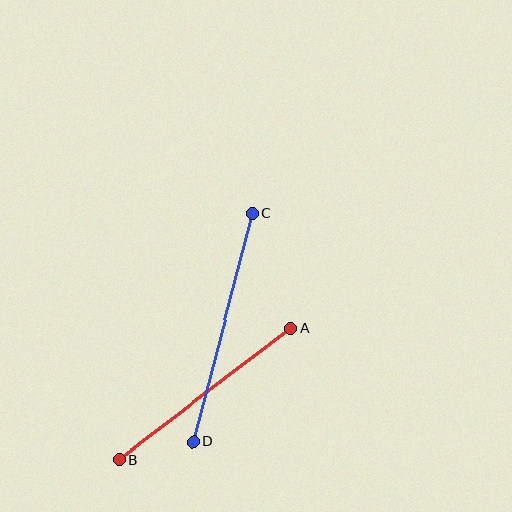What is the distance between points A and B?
The distance is approximately 217 pixels.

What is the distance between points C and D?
The distance is approximately 236 pixels.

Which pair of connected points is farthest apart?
Points C and D are farthest apart.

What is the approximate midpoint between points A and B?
The midpoint is at approximately (204, 394) pixels.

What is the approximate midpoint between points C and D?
The midpoint is at approximately (223, 327) pixels.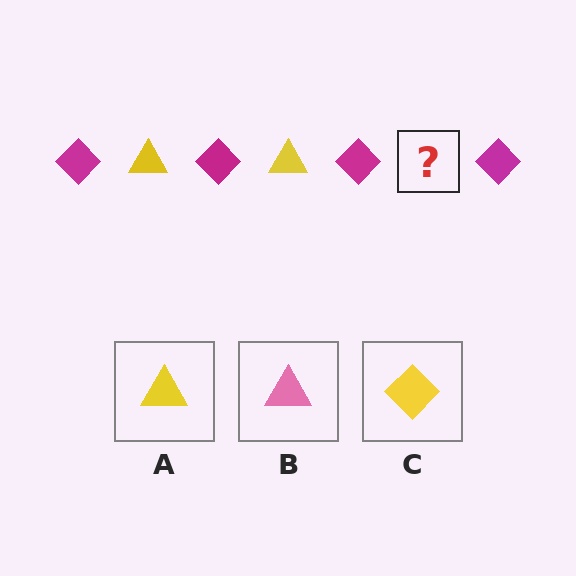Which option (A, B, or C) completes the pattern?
A.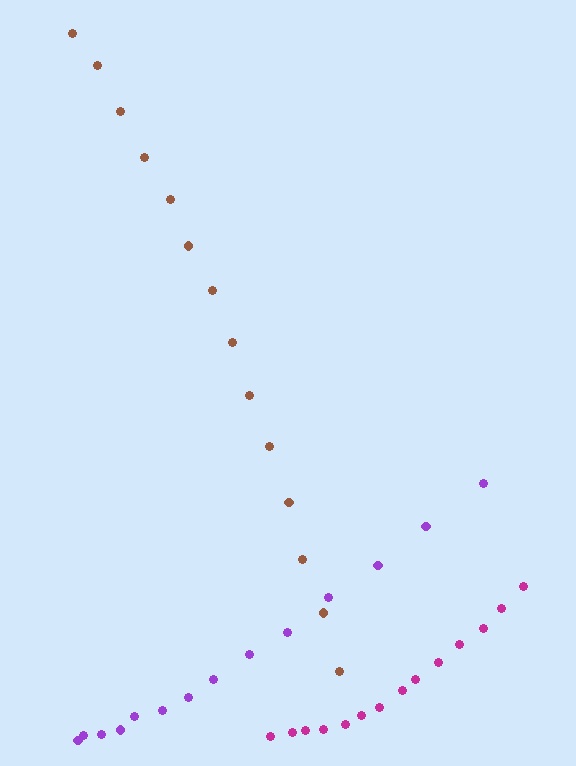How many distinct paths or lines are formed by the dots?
There are 3 distinct paths.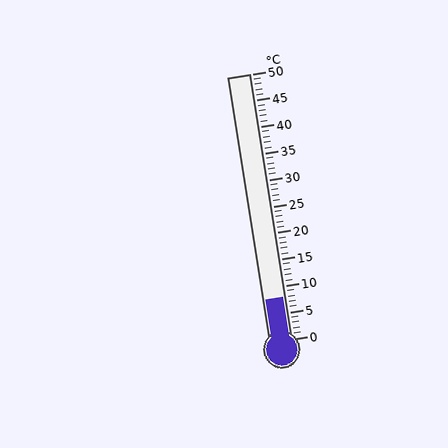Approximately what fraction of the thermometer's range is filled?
The thermometer is filled to approximately 15% of its range.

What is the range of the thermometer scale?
The thermometer scale ranges from 0°C to 50°C.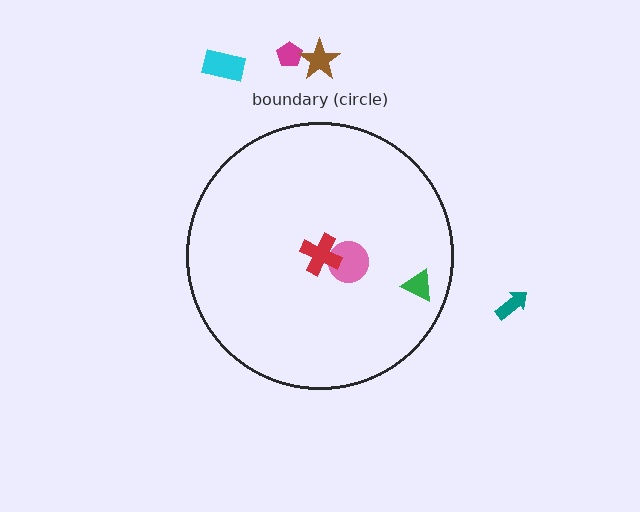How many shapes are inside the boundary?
3 inside, 4 outside.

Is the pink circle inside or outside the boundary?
Inside.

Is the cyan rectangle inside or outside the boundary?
Outside.